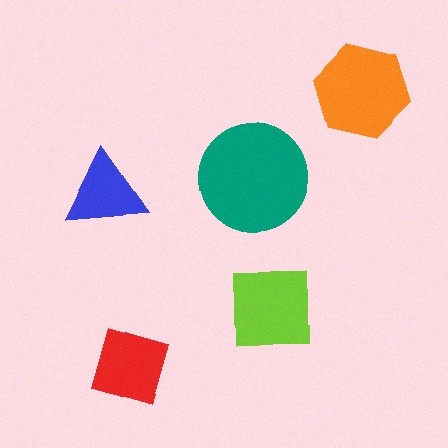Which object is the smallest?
The blue triangle.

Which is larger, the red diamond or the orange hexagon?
The orange hexagon.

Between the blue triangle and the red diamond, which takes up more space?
The red diamond.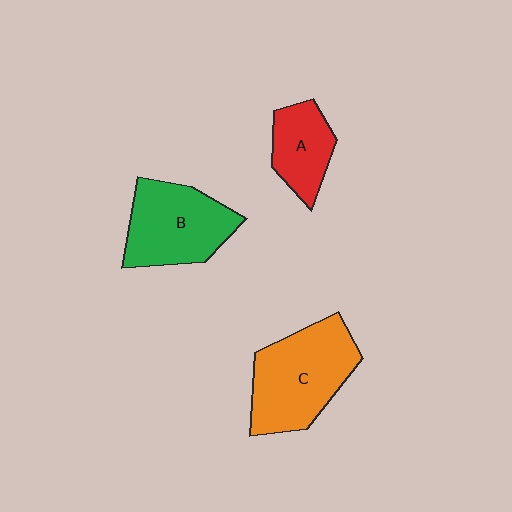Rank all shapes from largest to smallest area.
From largest to smallest: C (orange), B (green), A (red).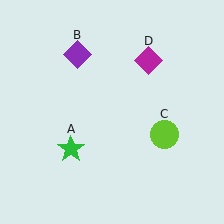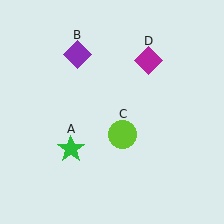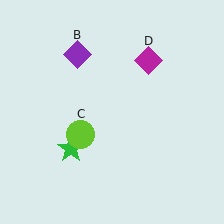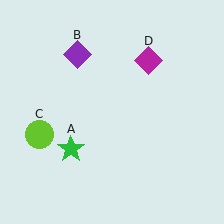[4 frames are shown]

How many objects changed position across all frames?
1 object changed position: lime circle (object C).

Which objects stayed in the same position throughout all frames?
Green star (object A) and purple diamond (object B) and magenta diamond (object D) remained stationary.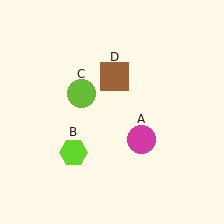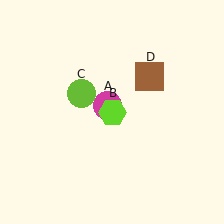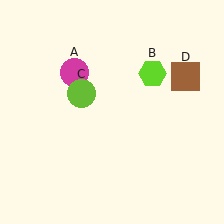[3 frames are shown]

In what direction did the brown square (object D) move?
The brown square (object D) moved right.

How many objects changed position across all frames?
3 objects changed position: magenta circle (object A), lime hexagon (object B), brown square (object D).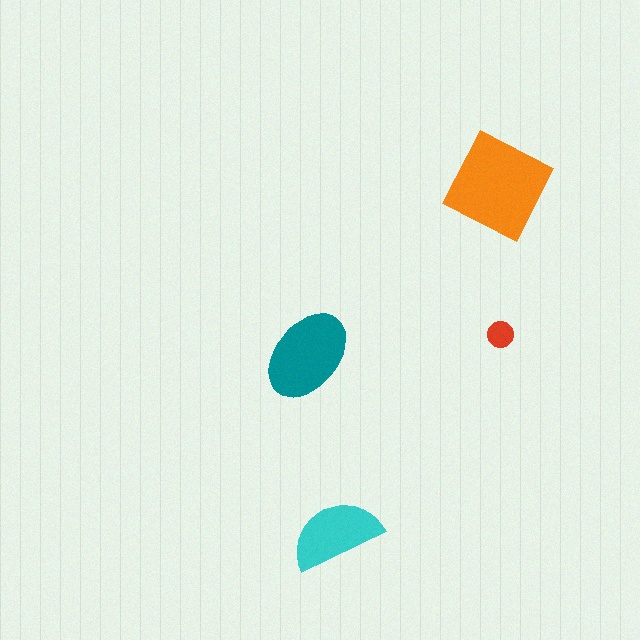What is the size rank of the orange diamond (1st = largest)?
1st.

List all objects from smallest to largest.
The red circle, the cyan semicircle, the teal ellipse, the orange diamond.